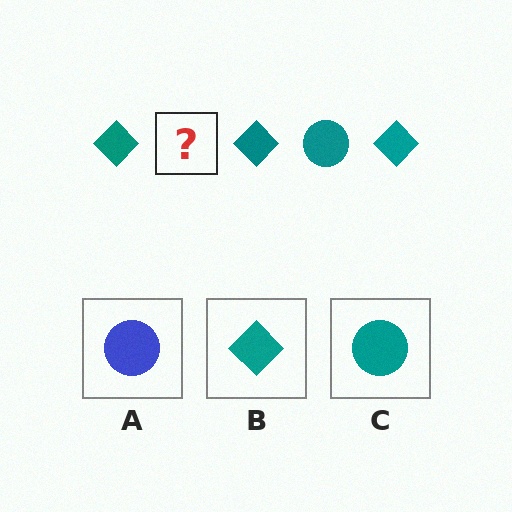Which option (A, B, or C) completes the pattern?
C.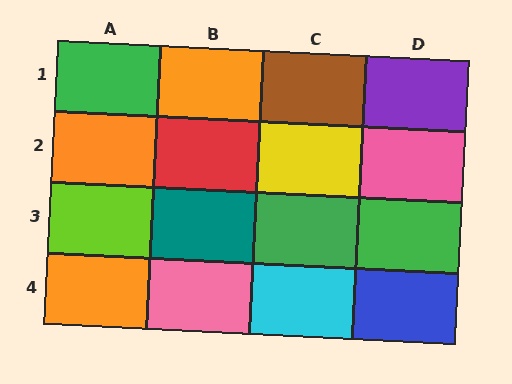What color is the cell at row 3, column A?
Lime.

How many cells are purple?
1 cell is purple.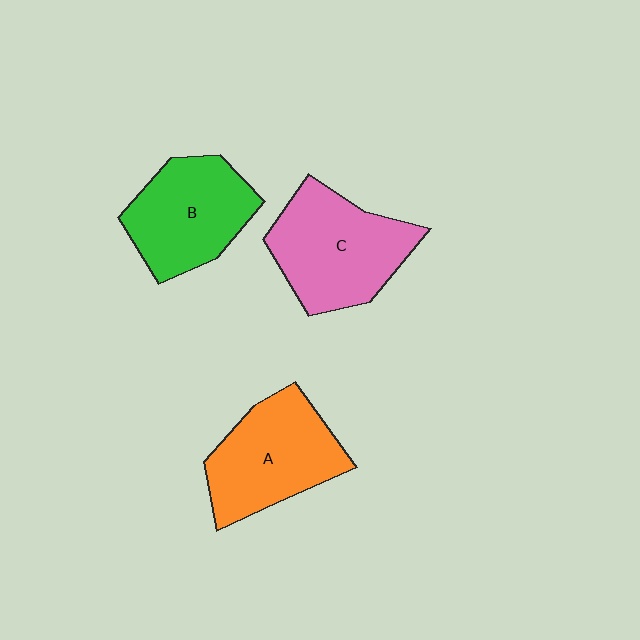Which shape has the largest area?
Shape C (pink).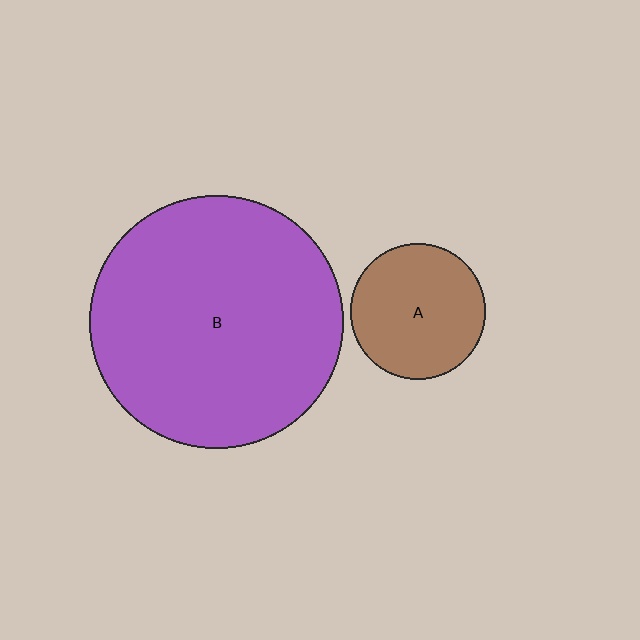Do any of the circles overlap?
No, none of the circles overlap.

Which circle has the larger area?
Circle B (purple).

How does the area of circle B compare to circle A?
Approximately 3.5 times.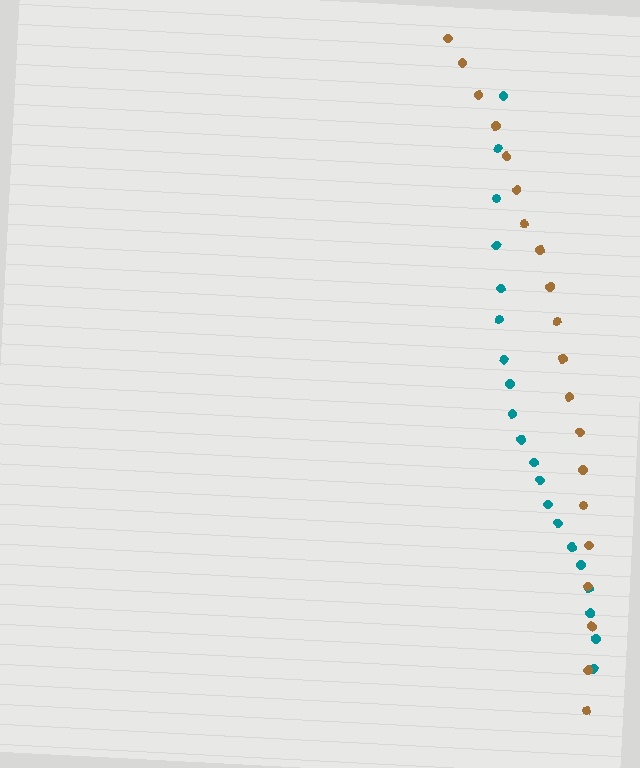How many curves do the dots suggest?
There are 2 distinct paths.